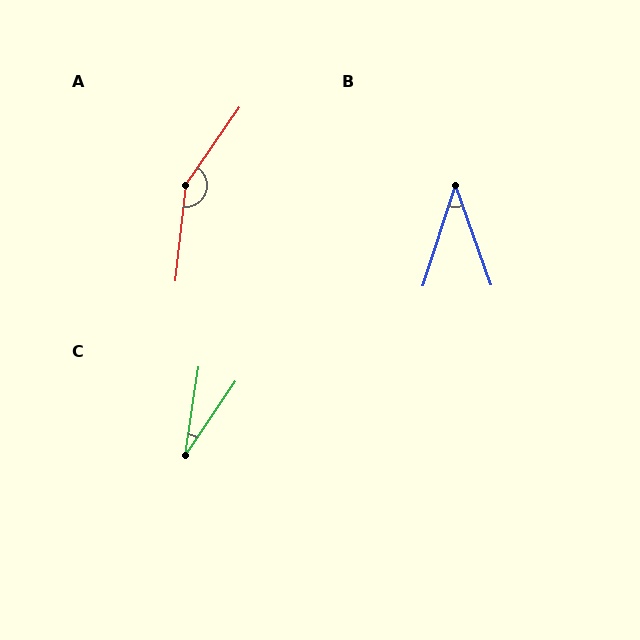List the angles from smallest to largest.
C (25°), B (38°), A (151°).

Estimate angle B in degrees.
Approximately 38 degrees.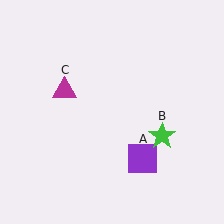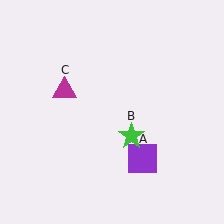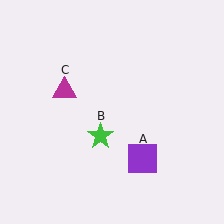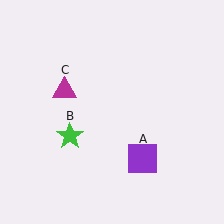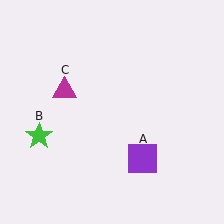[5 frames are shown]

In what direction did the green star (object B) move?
The green star (object B) moved left.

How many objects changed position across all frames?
1 object changed position: green star (object B).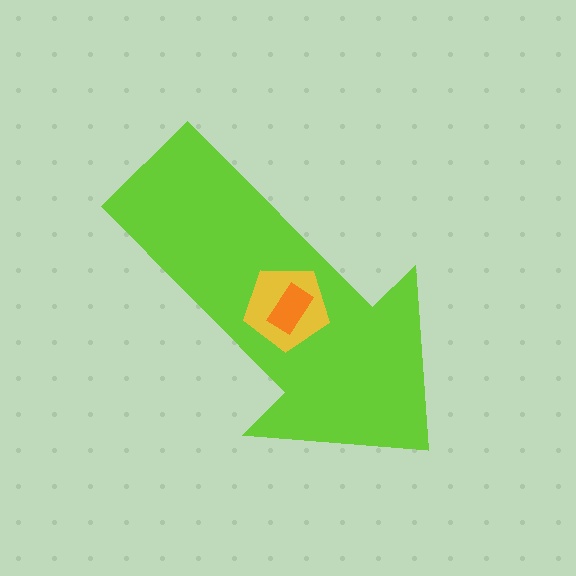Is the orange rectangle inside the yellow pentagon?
Yes.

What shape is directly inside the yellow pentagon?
The orange rectangle.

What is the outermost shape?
The lime arrow.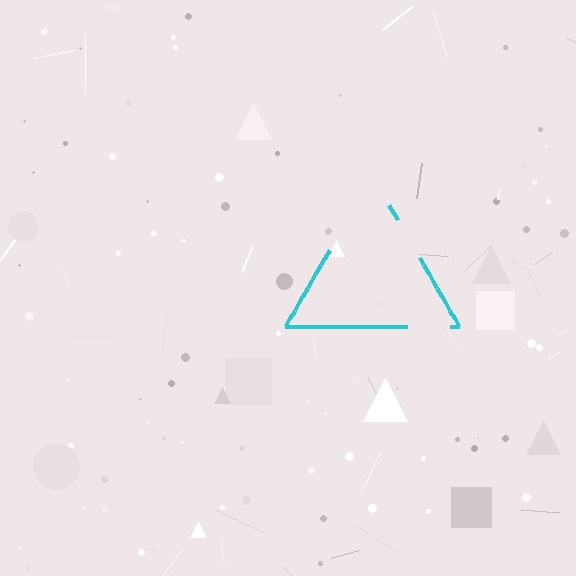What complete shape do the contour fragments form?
The contour fragments form a triangle.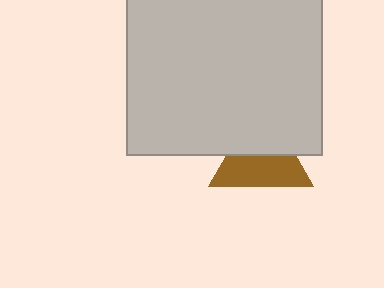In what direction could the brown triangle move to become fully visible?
The brown triangle could move down. That would shift it out from behind the light gray square entirely.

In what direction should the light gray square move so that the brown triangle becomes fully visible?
The light gray square should move up. That is the shortest direction to clear the overlap and leave the brown triangle fully visible.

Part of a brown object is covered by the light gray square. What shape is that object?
It is a triangle.